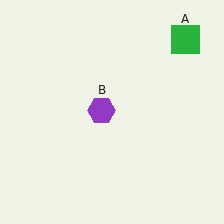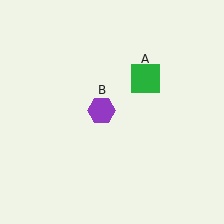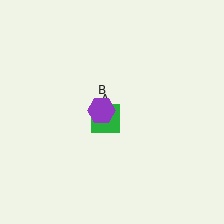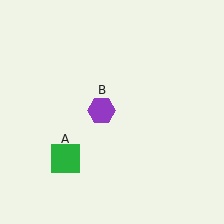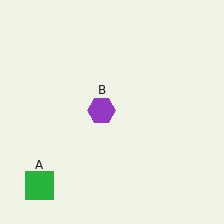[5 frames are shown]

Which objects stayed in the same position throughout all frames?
Purple hexagon (object B) remained stationary.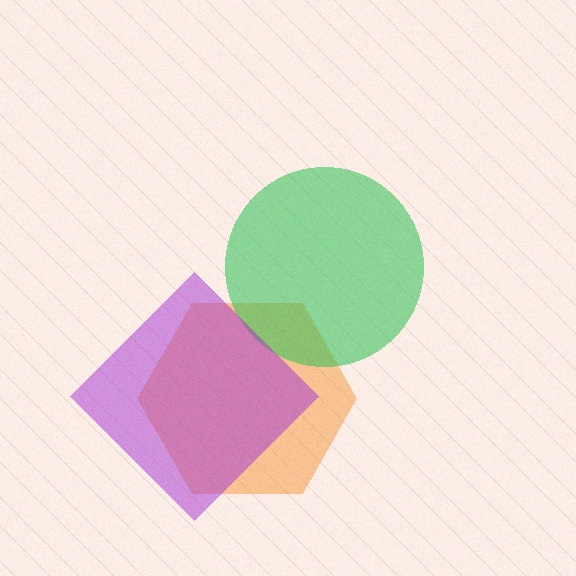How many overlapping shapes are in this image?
There are 3 overlapping shapes in the image.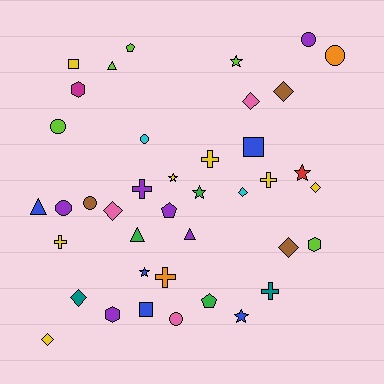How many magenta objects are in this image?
There is 1 magenta object.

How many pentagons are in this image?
There are 3 pentagons.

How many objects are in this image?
There are 40 objects.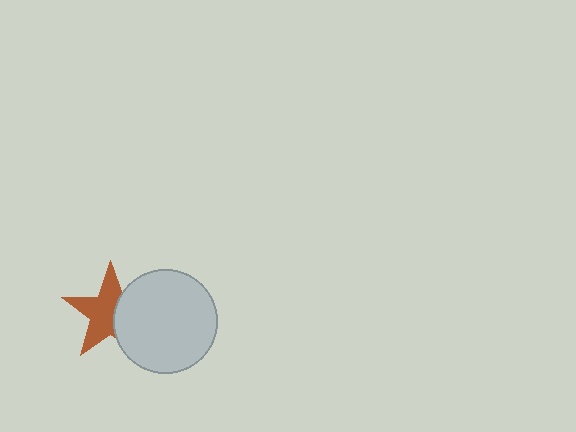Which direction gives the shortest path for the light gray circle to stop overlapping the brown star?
Moving right gives the shortest separation.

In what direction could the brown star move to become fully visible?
The brown star could move left. That would shift it out from behind the light gray circle entirely.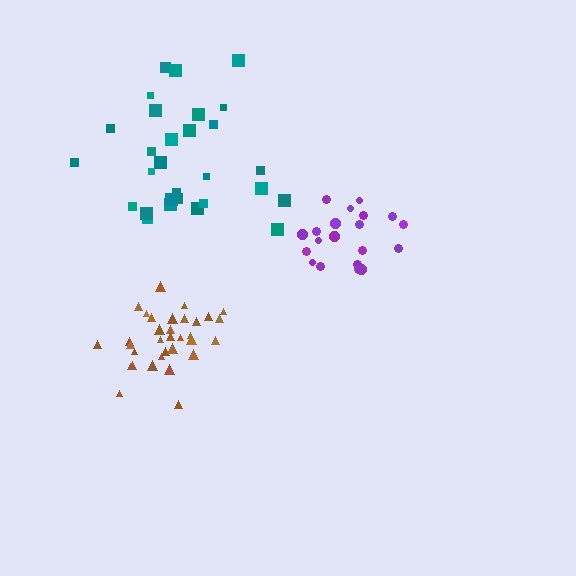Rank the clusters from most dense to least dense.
brown, purple, teal.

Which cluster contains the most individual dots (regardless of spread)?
Brown (33).